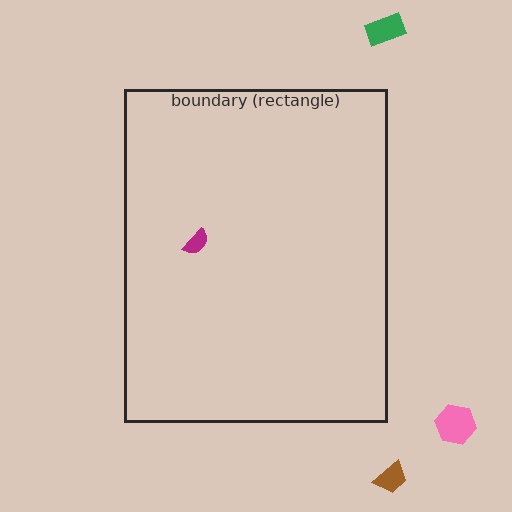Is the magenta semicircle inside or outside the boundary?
Inside.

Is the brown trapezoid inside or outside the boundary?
Outside.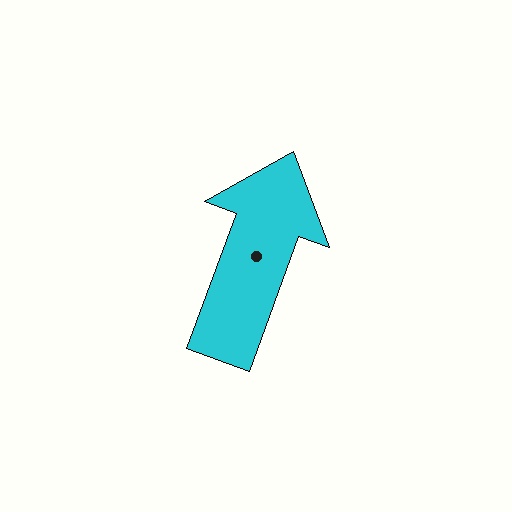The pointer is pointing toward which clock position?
Roughly 1 o'clock.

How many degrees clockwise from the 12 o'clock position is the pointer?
Approximately 20 degrees.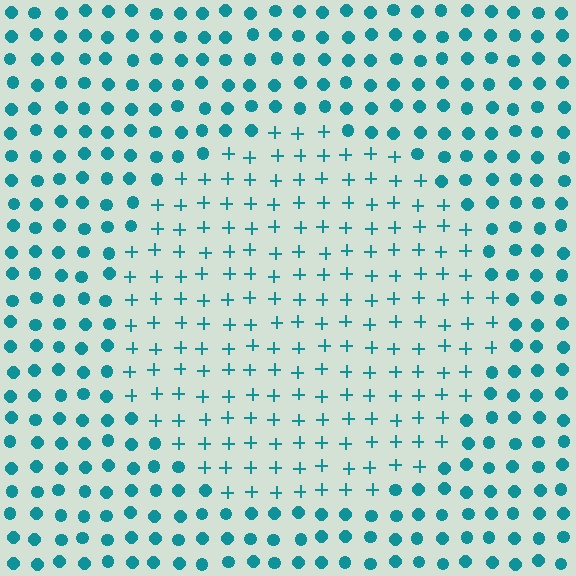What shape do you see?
I see a circle.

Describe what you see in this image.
The image is filled with small teal elements arranged in a uniform grid. A circle-shaped region contains plus signs, while the surrounding area contains circles. The boundary is defined purely by the change in element shape.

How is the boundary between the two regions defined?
The boundary is defined by a change in element shape: plus signs inside vs. circles outside. All elements share the same color and spacing.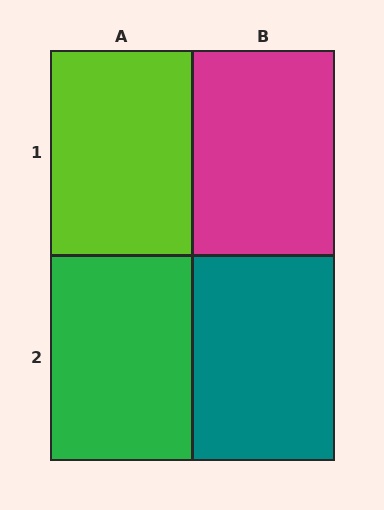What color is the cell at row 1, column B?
Magenta.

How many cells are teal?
1 cell is teal.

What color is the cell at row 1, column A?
Lime.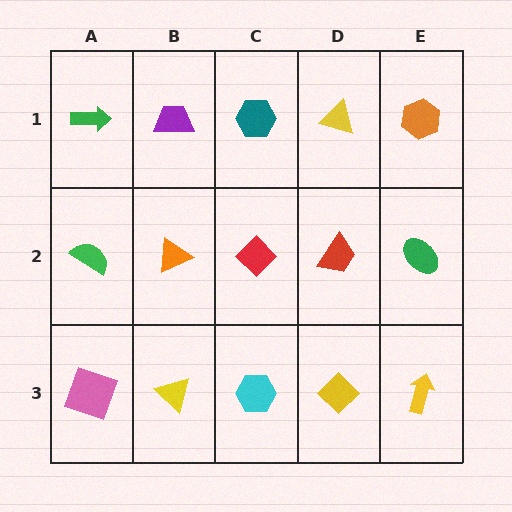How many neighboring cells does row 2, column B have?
4.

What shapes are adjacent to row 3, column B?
An orange triangle (row 2, column B), a pink square (row 3, column A), a cyan hexagon (row 3, column C).